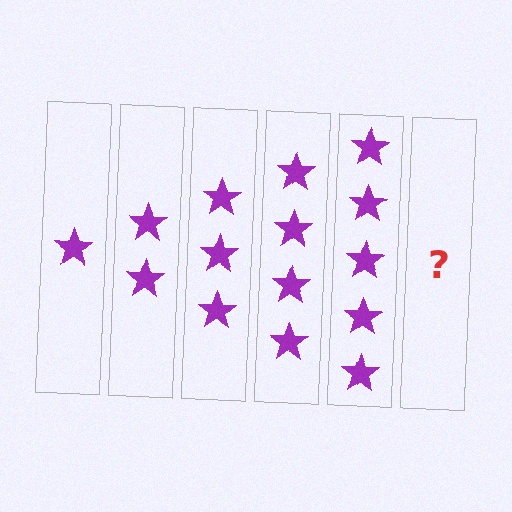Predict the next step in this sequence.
The next step is 6 stars.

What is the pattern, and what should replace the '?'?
The pattern is that each step adds one more star. The '?' should be 6 stars.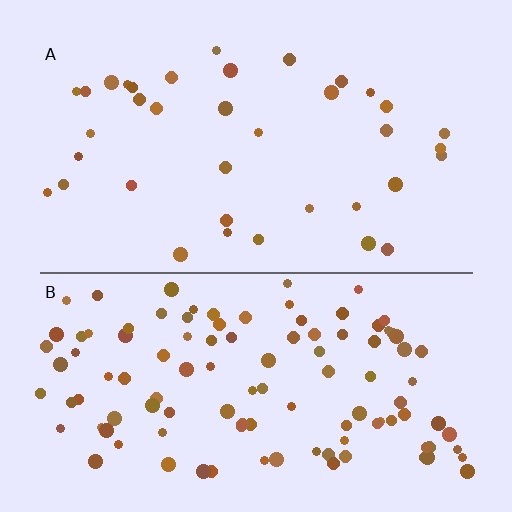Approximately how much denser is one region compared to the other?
Approximately 3.0× — region B over region A.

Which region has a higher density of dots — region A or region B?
B (the bottom).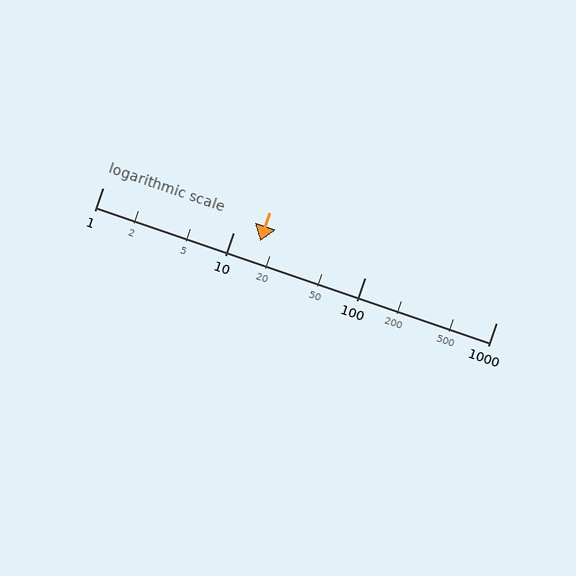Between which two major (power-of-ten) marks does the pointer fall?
The pointer is between 10 and 100.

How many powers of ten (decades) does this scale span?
The scale spans 3 decades, from 1 to 1000.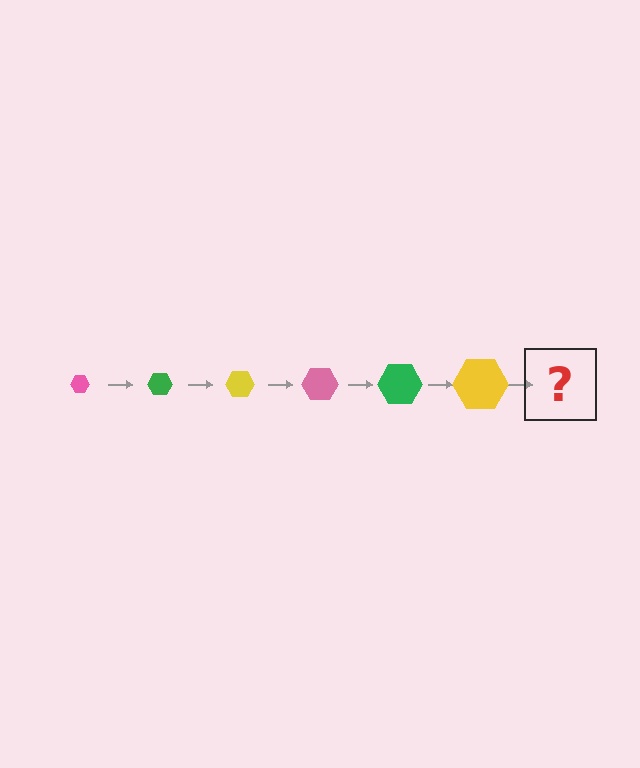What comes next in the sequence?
The next element should be a pink hexagon, larger than the previous one.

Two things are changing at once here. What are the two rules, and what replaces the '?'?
The two rules are that the hexagon grows larger each step and the color cycles through pink, green, and yellow. The '?' should be a pink hexagon, larger than the previous one.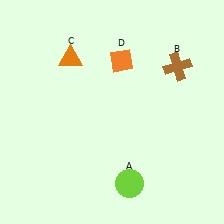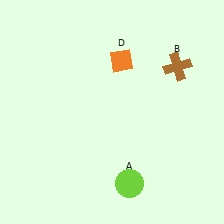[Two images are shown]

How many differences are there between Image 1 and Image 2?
There is 1 difference between the two images.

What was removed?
The orange triangle (C) was removed in Image 2.